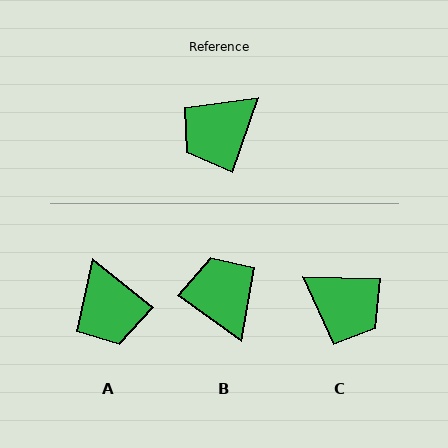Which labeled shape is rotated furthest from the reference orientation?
C, about 107 degrees away.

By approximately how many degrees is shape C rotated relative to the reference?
Approximately 107 degrees counter-clockwise.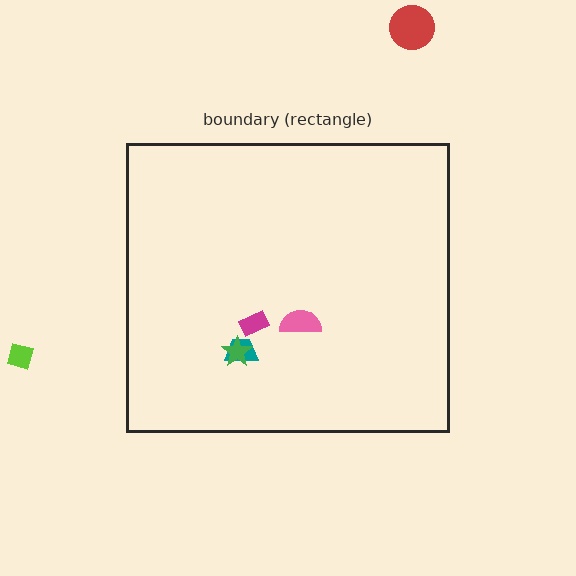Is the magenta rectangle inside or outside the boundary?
Inside.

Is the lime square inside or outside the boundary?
Outside.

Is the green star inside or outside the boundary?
Inside.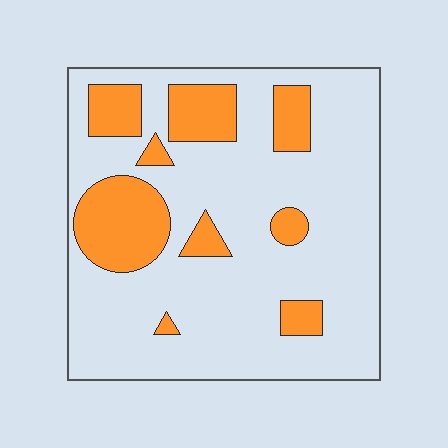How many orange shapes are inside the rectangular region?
9.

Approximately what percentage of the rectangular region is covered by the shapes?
Approximately 20%.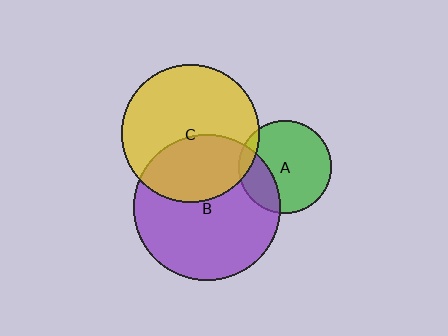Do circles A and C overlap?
Yes.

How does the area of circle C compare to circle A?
Approximately 2.2 times.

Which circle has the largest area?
Circle B (purple).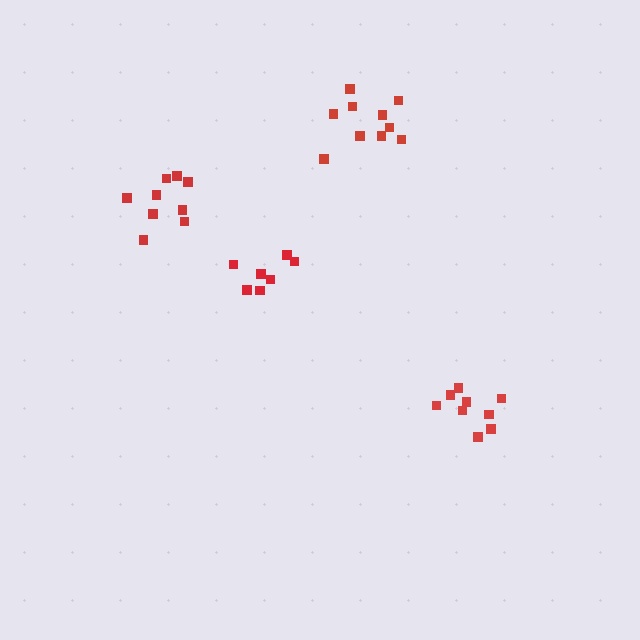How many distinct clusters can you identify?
There are 4 distinct clusters.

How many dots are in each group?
Group 1: 7 dots, Group 2: 10 dots, Group 3: 9 dots, Group 4: 9 dots (35 total).